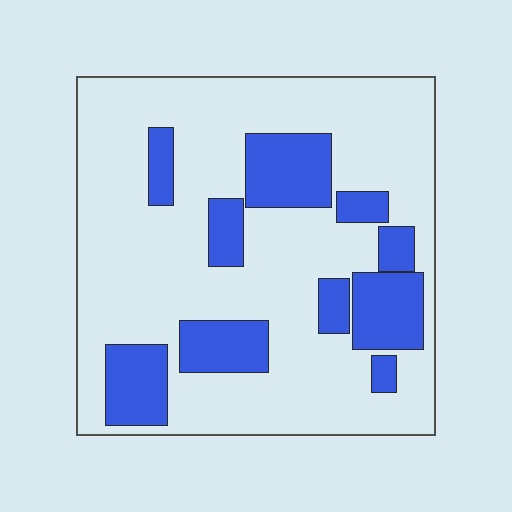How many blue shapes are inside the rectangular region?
10.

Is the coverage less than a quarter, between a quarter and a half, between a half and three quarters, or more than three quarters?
Between a quarter and a half.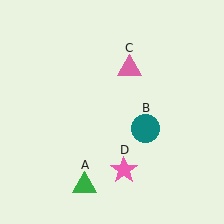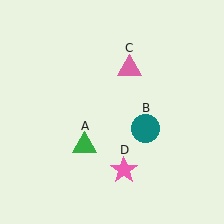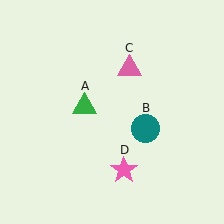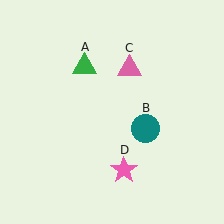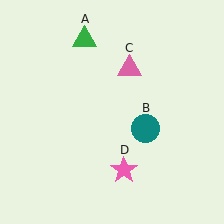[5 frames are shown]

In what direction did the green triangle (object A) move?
The green triangle (object A) moved up.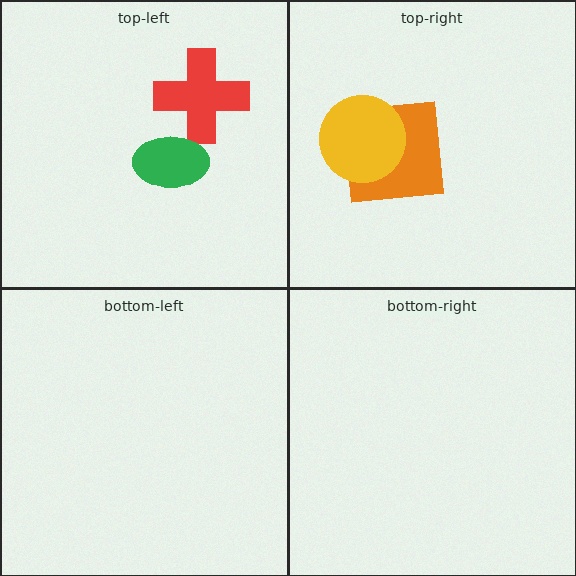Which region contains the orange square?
The top-right region.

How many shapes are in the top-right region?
2.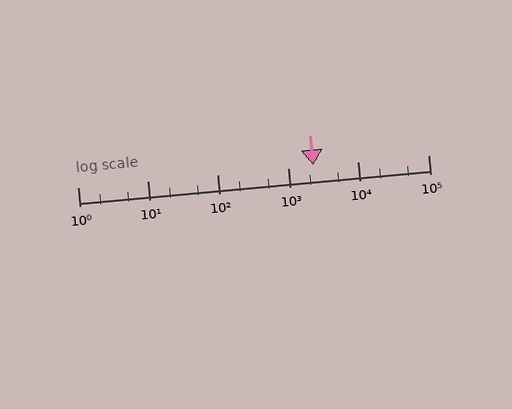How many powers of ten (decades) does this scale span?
The scale spans 5 decades, from 1 to 100000.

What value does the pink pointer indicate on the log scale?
The pointer indicates approximately 2300.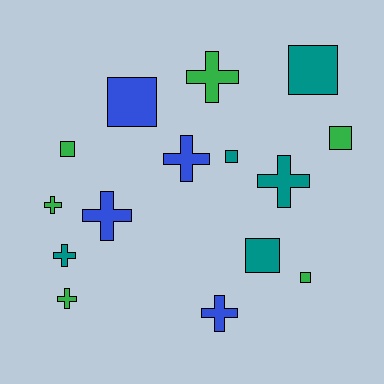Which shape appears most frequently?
Cross, with 8 objects.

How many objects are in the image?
There are 15 objects.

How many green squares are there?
There are 3 green squares.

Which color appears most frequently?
Green, with 6 objects.